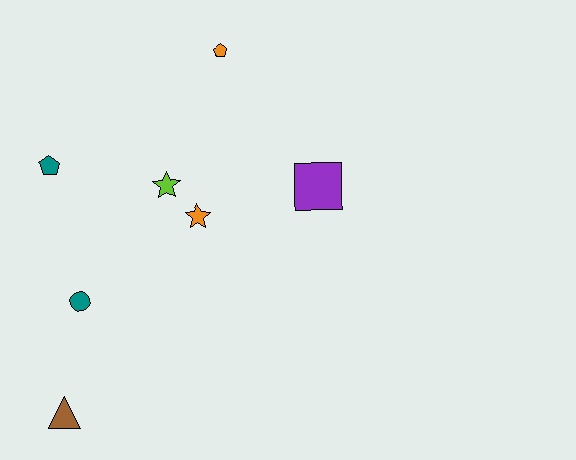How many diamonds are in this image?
There are no diamonds.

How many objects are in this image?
There are 7 objects.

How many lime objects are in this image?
There is 1 lime object.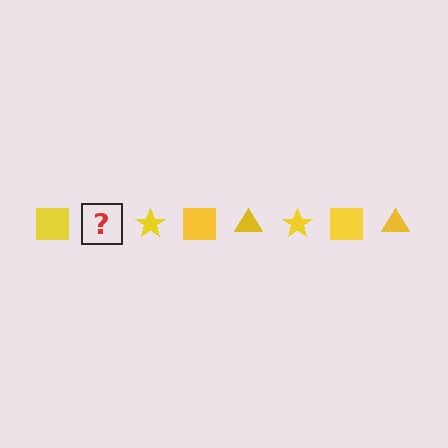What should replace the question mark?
The question mark should be replaced with a yellow triangle.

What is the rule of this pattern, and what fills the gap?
The rule is that the pattern cycles through square, triangle, star shapes in yellow. The gap should be filled with a yellow triangle.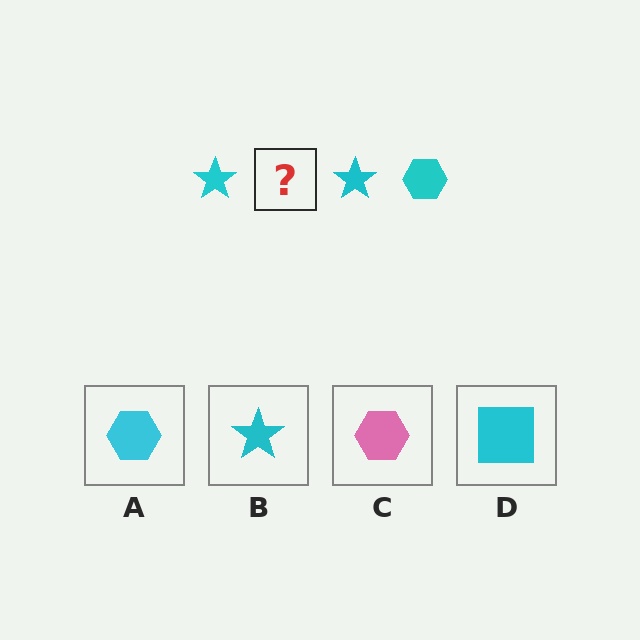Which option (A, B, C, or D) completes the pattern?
A.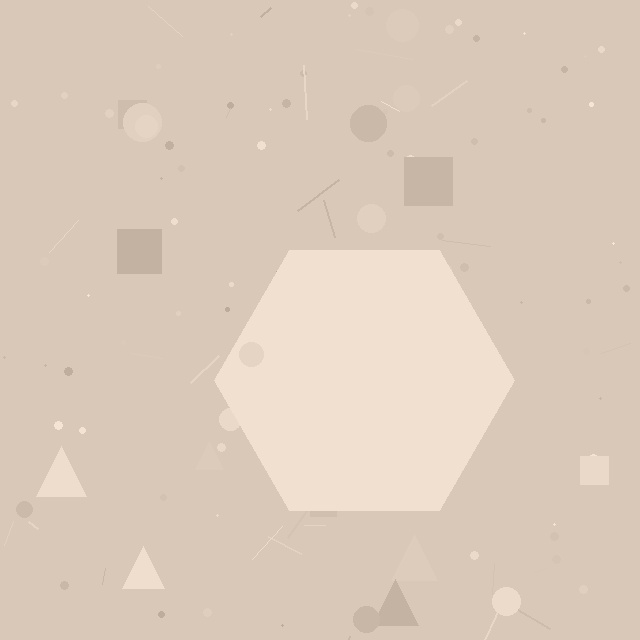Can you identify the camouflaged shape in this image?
The camouflaged shape is a hexagon.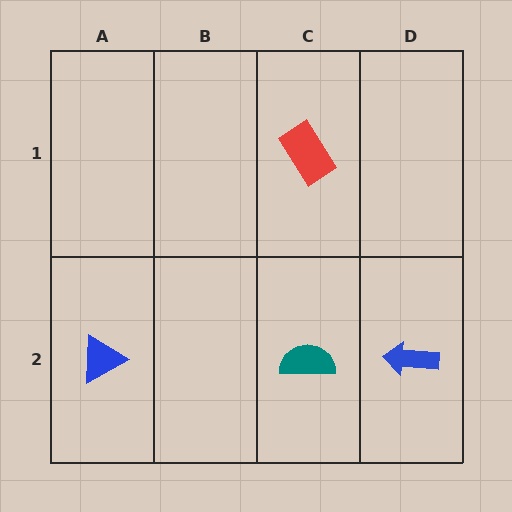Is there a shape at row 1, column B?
No, that cell is empty.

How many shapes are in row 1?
1 shape.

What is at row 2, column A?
A blue triangle.